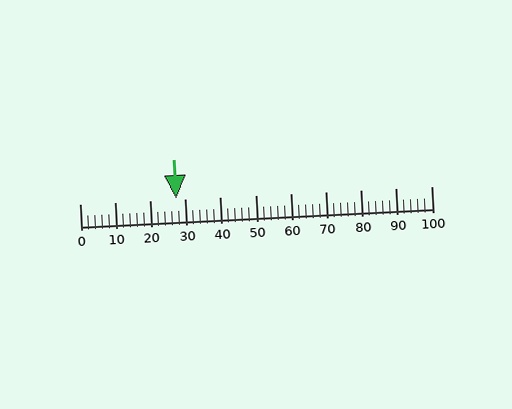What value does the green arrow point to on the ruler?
The green arrow points to approximately 27.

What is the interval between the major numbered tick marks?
The major tick marks are spaced 10 units apart.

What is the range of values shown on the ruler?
The ruler shows values from 0 to 100.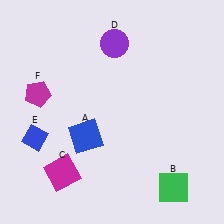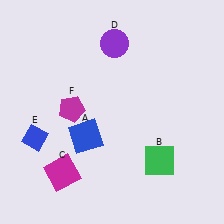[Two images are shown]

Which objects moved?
The objects that moved are: the green square (B), the magenta pentagon (F).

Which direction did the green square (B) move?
The green square (B) moved up.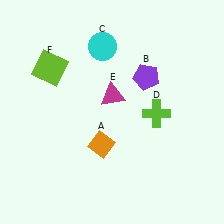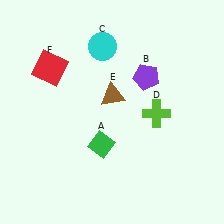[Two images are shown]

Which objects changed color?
A changed from orange to green. E changed from magenta to brown. F changed from lime to red.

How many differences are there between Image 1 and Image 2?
There are 3 differences between the two images.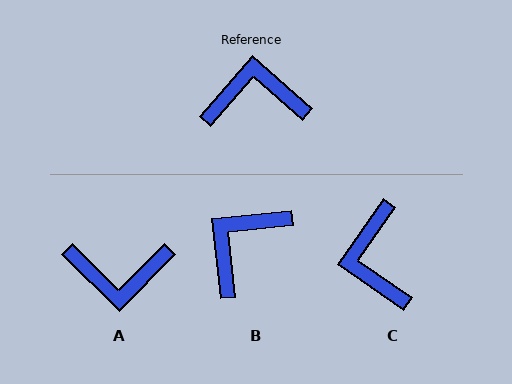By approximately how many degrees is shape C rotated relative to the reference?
Approximately 96 degrees counter-clockwise.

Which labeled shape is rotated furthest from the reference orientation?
A, about 176 degrees away.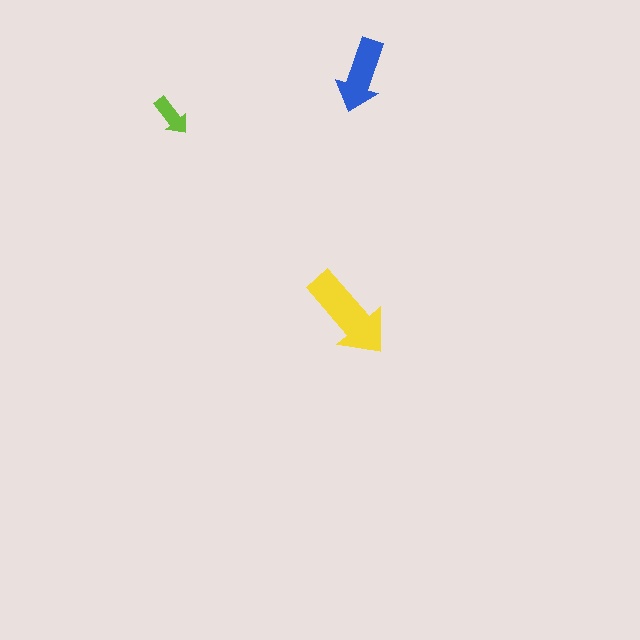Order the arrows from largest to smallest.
the yellow one, the blue one, the lime one.